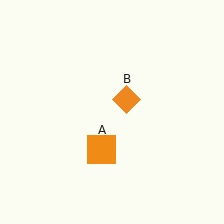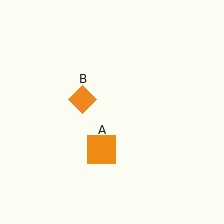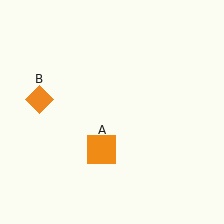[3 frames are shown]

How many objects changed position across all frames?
1 object changed position: orange diamond (object B).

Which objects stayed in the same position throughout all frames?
Orange square (object A) remained stationary.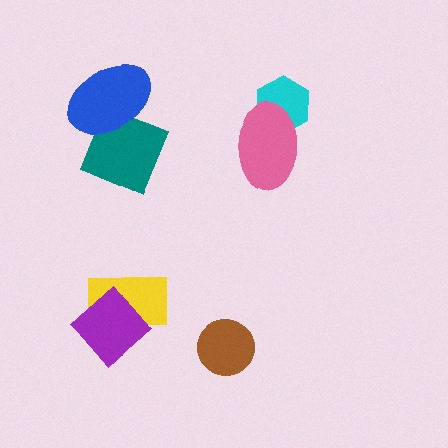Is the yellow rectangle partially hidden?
Yes, it is partially covered by another shape.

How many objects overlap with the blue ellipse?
1 object overlaps with the blue ellipse.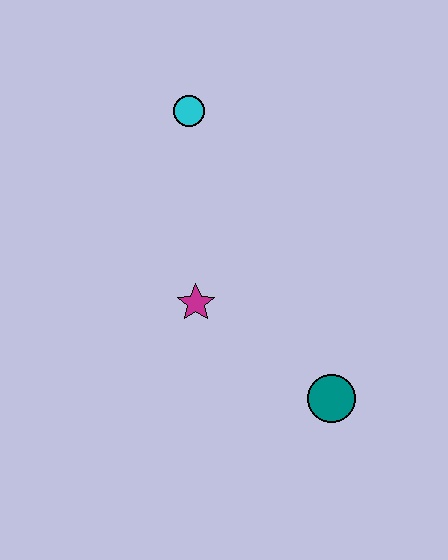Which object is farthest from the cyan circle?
The teal circle is farthest from the cyan circle.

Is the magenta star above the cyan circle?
No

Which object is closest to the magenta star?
The teal circle is closest to the magenta star.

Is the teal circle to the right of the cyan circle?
Yes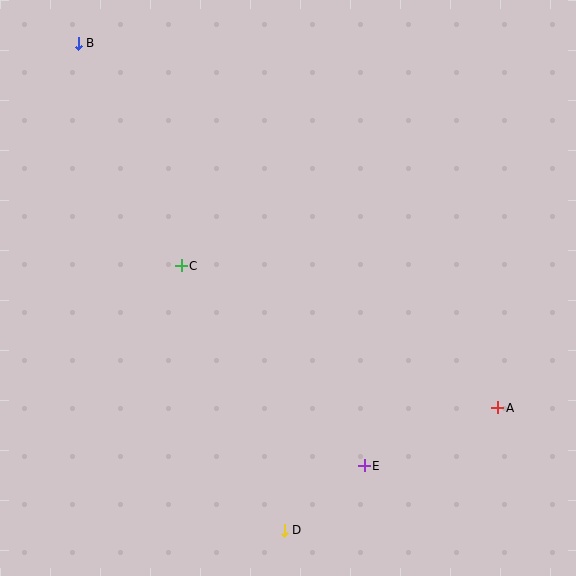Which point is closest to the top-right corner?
Point A is closest to the top-right corner.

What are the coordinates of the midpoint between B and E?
The midpoint between B and E is at (221, 255).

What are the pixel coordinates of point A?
Point A is at (498, 408).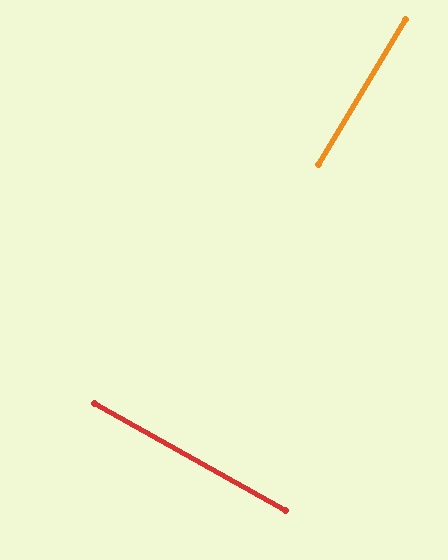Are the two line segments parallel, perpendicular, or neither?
Perpendicular — they meet at approximately 88°.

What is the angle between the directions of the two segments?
Approximately 88 degrees.